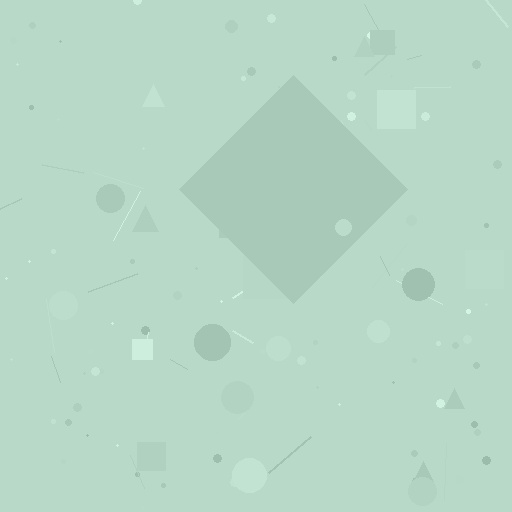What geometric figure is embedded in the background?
A diamond is embedded in the background.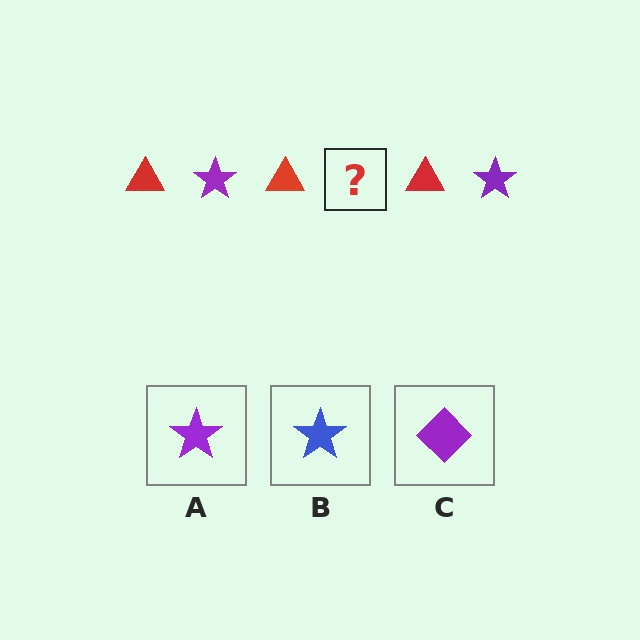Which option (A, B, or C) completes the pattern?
A.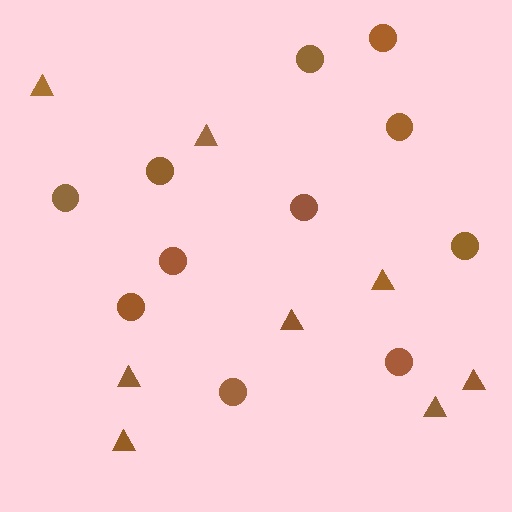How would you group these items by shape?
There are 2 groups: one group of circles (11) and one group of triangles (8).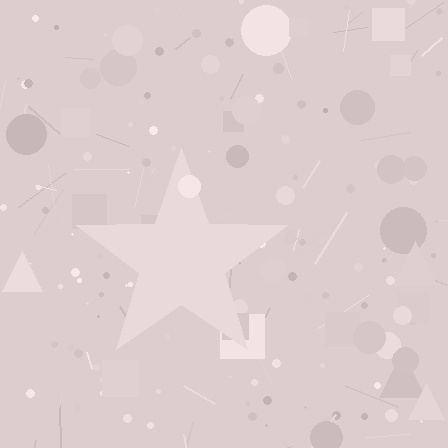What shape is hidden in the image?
A star is hidden in the image.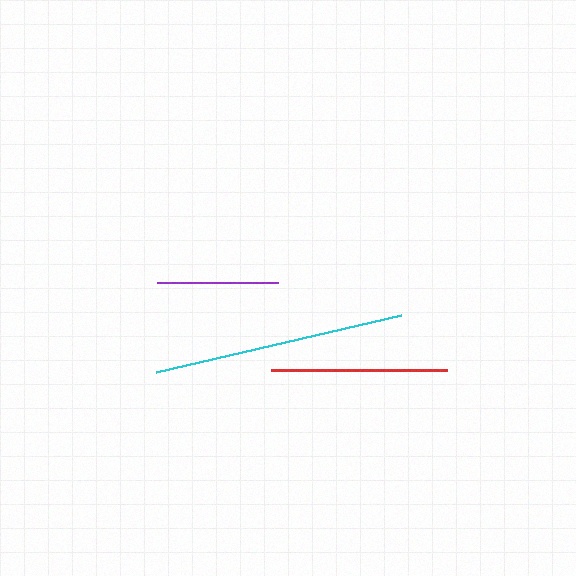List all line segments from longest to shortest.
From longest to shortest: cyan, red, purple.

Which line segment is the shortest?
The purple line is the shortest at approximately 121 pixels.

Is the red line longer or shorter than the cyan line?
The cyan line is longer than the red line.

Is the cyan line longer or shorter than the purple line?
The cyan line is longer than the purple line.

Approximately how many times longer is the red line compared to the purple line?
The red line is approximately 1.4 times the length of the purple line.